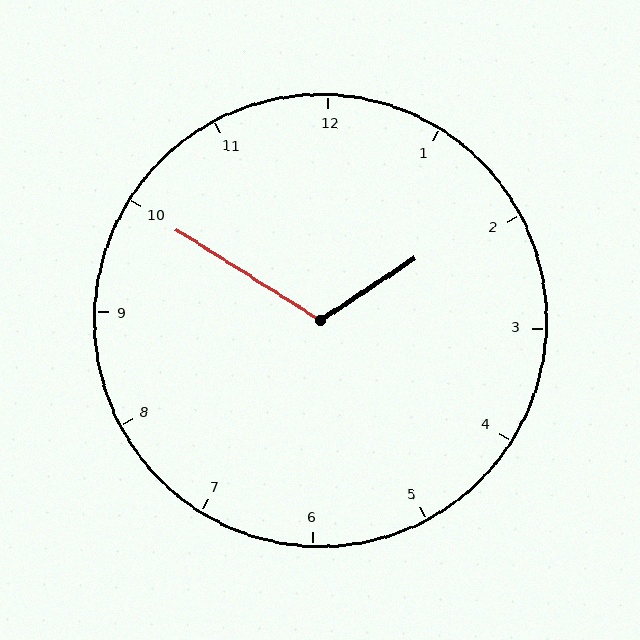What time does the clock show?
1:50.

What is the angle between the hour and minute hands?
Approximately 115 degrees.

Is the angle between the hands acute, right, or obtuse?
It is obtuse.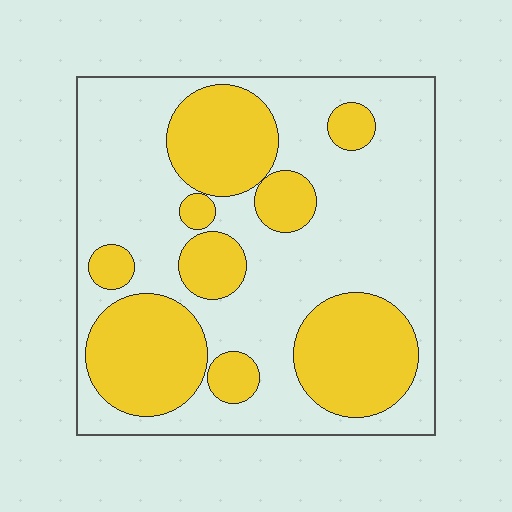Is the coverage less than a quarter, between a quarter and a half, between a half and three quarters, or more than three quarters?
Between a quarter and a half.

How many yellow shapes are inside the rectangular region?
9.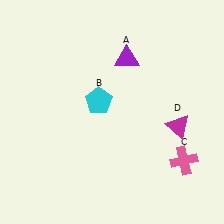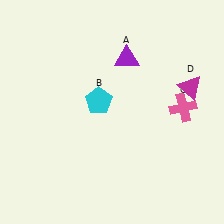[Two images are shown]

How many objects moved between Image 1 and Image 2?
2 objects moved between the two images.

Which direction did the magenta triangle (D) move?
The magenta triangle (D) moved up.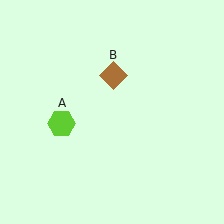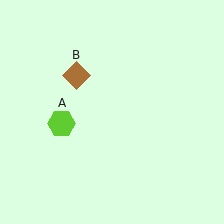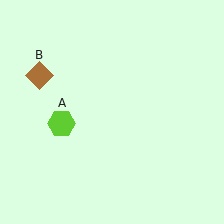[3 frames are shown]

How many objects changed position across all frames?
1 object changed position: brown diamond (object B).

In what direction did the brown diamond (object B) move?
The brown diamond (object B) moved left.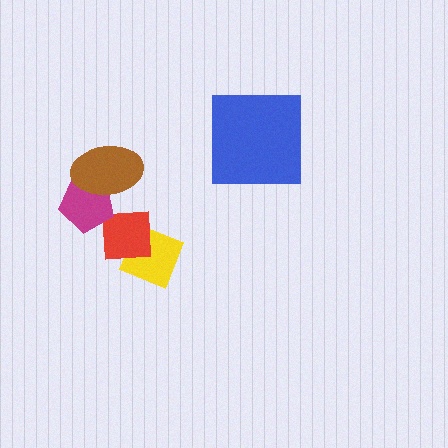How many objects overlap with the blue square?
0 objects overlap with the blue square.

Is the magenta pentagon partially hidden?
Yes, it is partially covered by another shape.